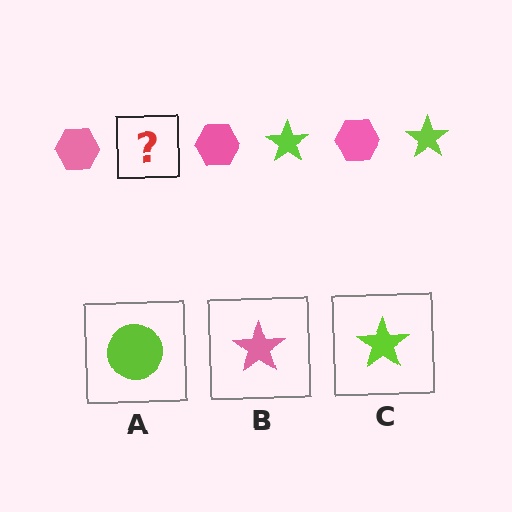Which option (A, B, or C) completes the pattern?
C.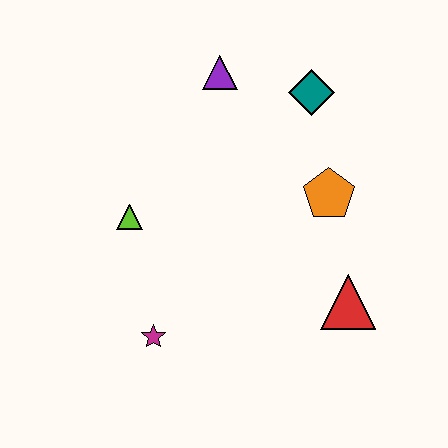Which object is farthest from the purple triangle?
The magenta star is farthest from the purple triangle.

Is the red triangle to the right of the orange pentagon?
Yes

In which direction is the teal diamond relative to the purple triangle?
The teal diamond is to the right of the purple triangle.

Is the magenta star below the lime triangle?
Yes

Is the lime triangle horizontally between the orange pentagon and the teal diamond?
No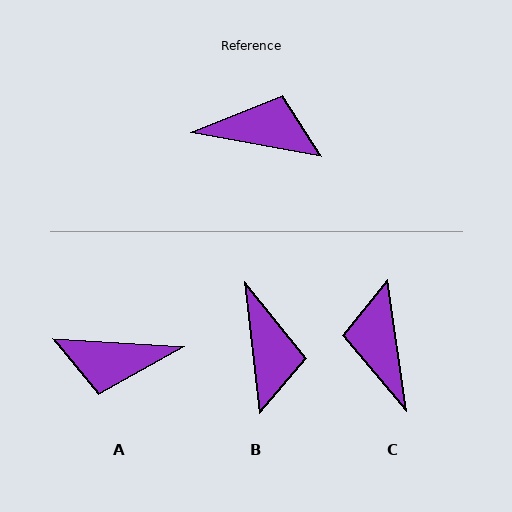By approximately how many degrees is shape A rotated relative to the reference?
Approximately 173 degrees clockwise.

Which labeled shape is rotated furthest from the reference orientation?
A, about 173 degrees away.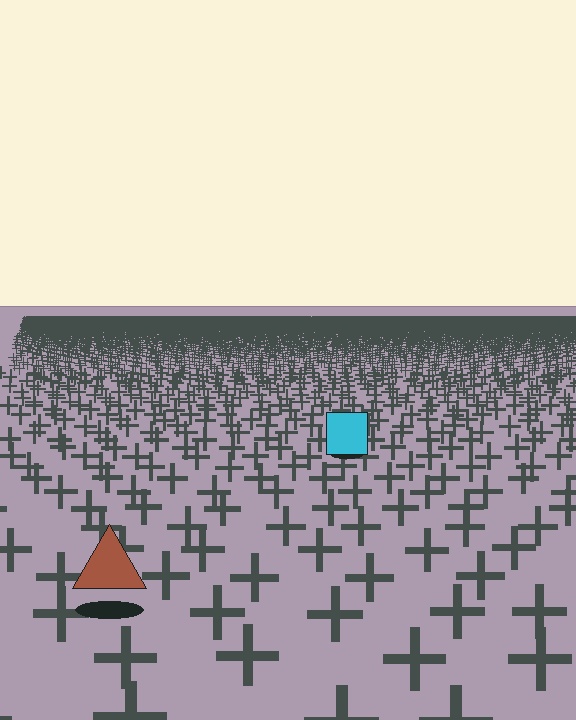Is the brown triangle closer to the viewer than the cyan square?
Yes. The brown triangle is closer — you can tell from the texture gradient: the ground texture is coarser near it.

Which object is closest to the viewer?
The brown triangle is closest. The texture marks near it are larger and more spread out.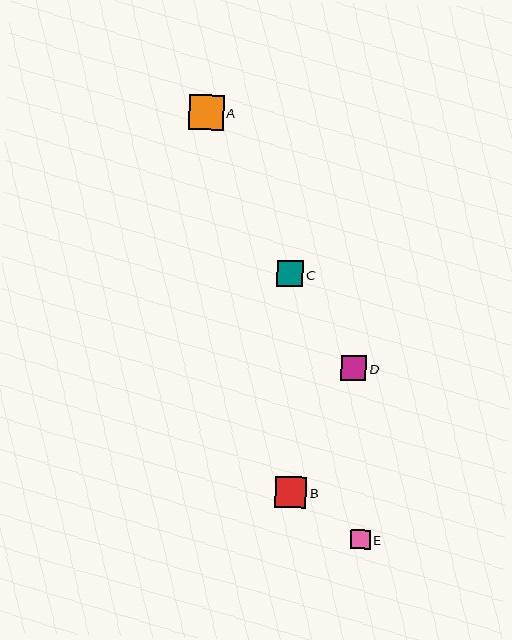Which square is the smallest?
Square E is the smallest with a size of approximately 19 pixels.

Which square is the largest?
Square A is the largest with a size of approximately 35 pixels.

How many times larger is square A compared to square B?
Square A is approximately 1.1 times the size of square B.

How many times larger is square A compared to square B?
Square A is approximately 1.1 times the size of square B.